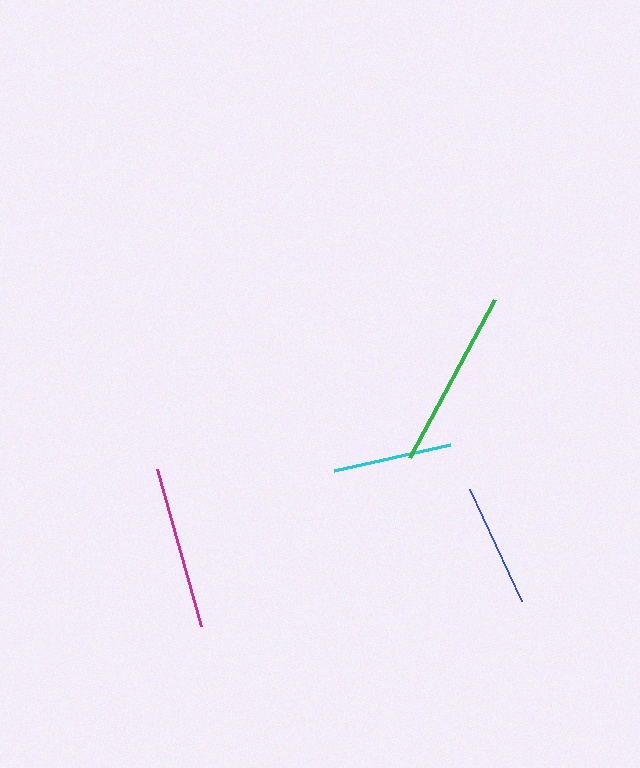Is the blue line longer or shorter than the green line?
The green line is longer than the blue line.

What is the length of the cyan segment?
The cyan segment is approximately 119 pixels long.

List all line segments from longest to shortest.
From longest to shortest: green, magenta, blue, cyan.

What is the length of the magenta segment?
The magenta segment is approximately 163 pixels long.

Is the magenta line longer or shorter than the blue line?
The magenta line is longer than the blue line.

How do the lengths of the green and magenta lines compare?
The green and magenta lines are approximately the same length.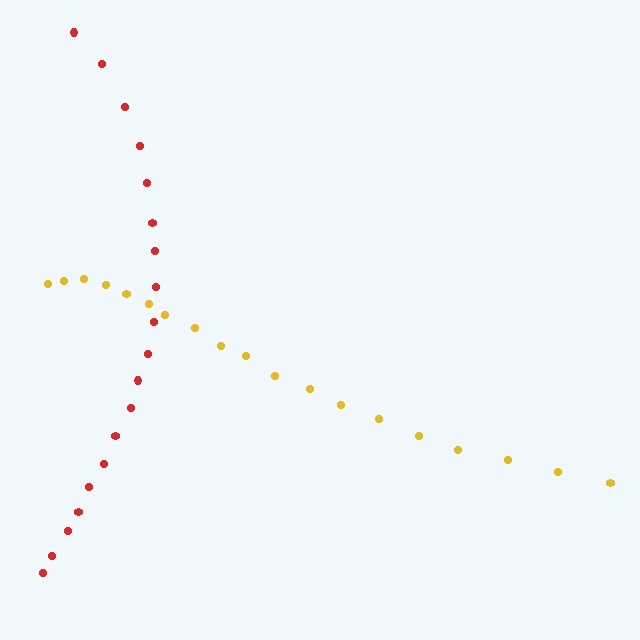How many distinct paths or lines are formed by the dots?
There are 2 distinct paths.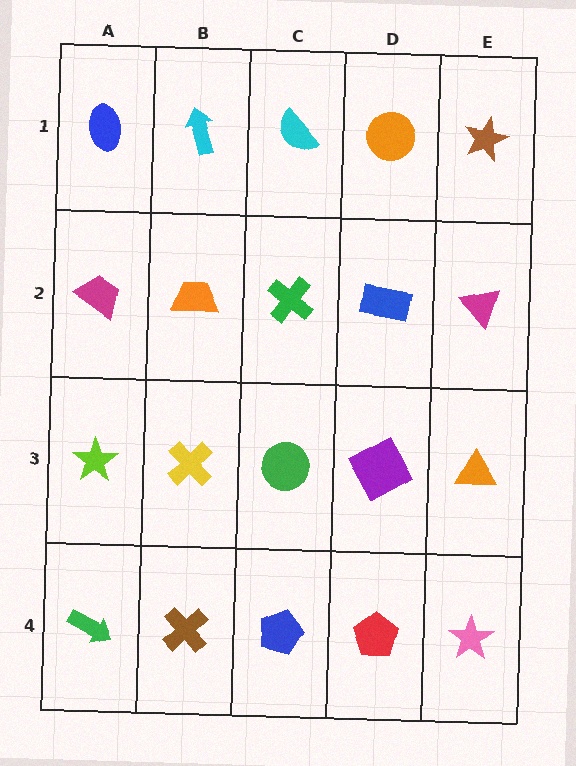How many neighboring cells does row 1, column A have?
2.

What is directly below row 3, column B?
A brown cross.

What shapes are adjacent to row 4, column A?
A lime star (row 3, column A), a brown cross (row 4, column B).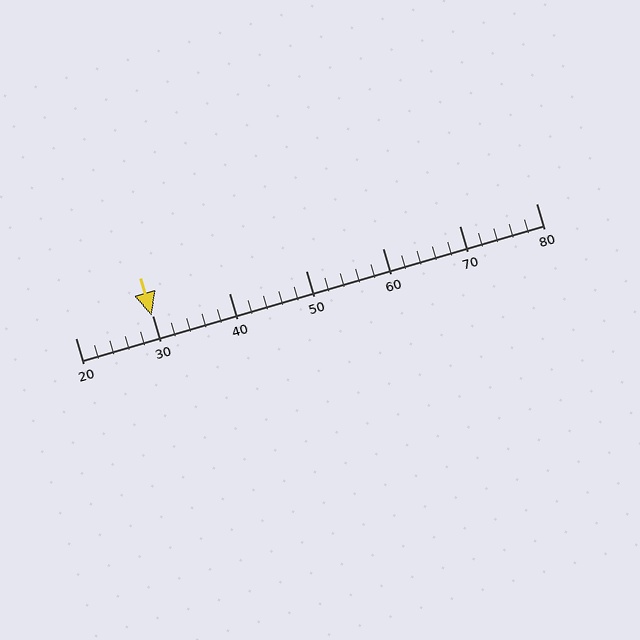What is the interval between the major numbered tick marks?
The major tick marks are spaced 10 units apart.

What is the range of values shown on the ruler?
The ruler shows values from 20 to 80.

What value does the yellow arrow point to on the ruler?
The yellow arrow points to approximately 30.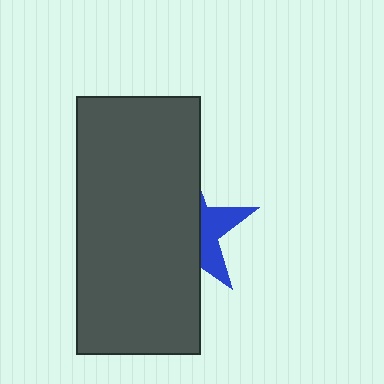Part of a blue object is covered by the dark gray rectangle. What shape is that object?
It is a star.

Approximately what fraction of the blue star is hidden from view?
Roughly 67% of the blue star is hidden behind the dark gray rectangle.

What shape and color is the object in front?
The object in front is a dark gray rectangle.